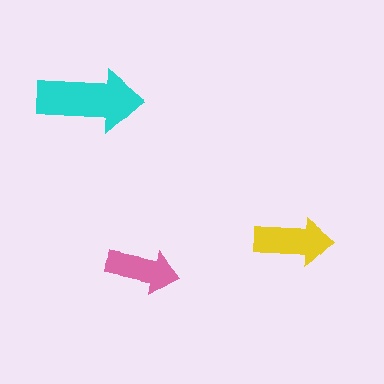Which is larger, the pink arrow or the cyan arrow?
The cyan one.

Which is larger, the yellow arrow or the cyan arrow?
The cyan one.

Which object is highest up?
The cyan arrow is topmost.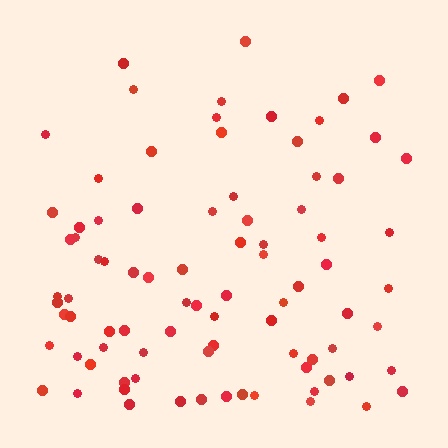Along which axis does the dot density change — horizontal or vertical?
Vertical.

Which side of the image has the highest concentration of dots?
The bottom.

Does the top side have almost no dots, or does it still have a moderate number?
Still a moderate number, just noticeably fewer than the bottom.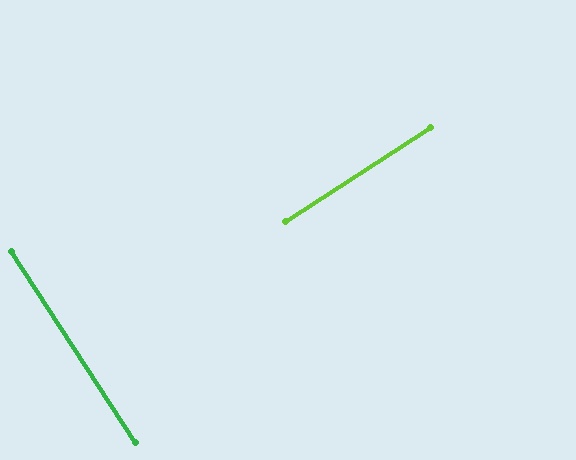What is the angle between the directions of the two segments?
Approximately 90 degrees.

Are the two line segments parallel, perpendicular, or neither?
Perpendicular — they meet at approximately 90°.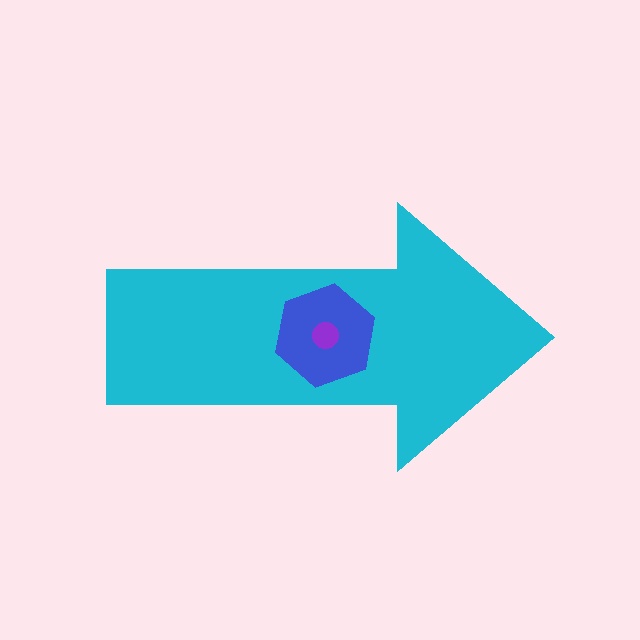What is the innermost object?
The purple circle.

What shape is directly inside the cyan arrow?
The blue hexagon.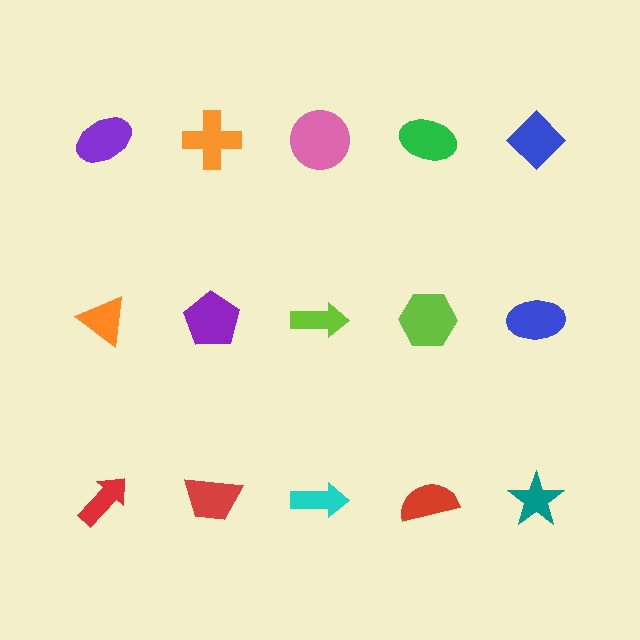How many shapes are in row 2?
5 shapes.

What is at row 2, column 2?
A purple pentagon.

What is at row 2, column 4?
A lime hexagon.